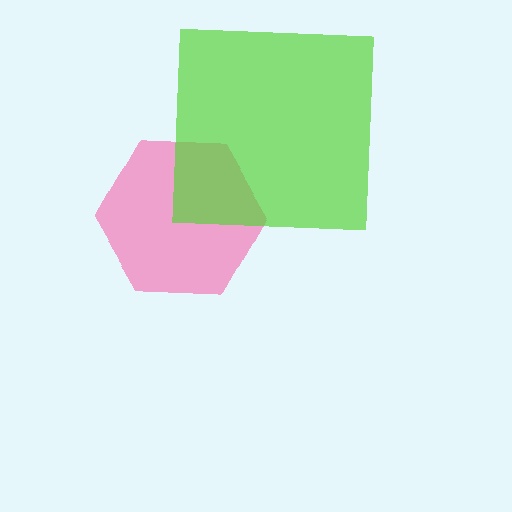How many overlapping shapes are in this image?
There are 2 overlapping shapes in the image.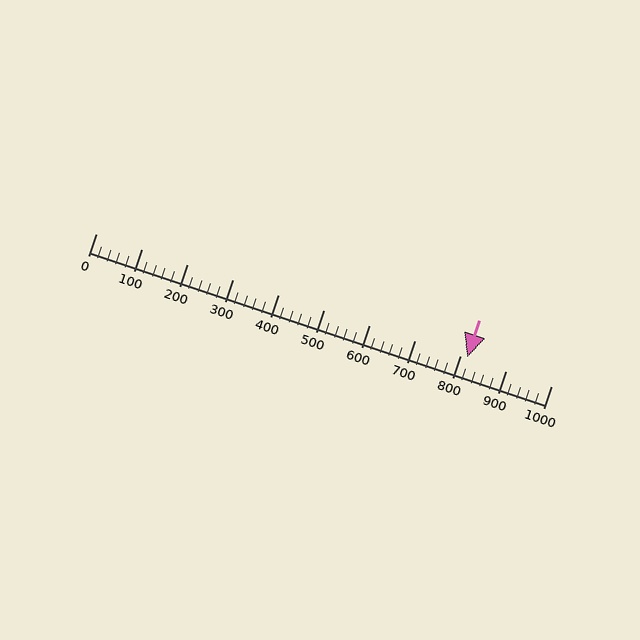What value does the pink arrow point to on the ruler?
The pink arrow points to approximately 815.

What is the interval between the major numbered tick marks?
The major tick marks are spaced 100 units apart.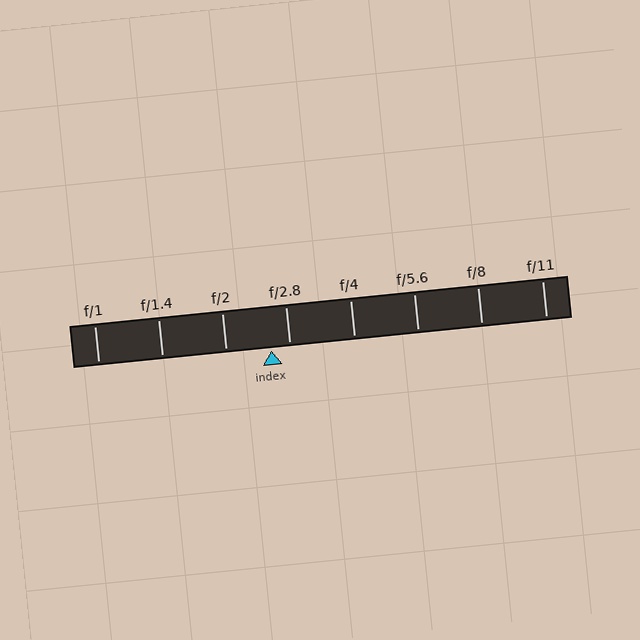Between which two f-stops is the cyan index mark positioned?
The index mark is between f/2 and f/2.8.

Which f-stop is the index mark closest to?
The index mark is closest to f/2.8.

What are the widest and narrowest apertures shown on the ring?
The widest aperture shown is f/1 and the narrowest is f/11.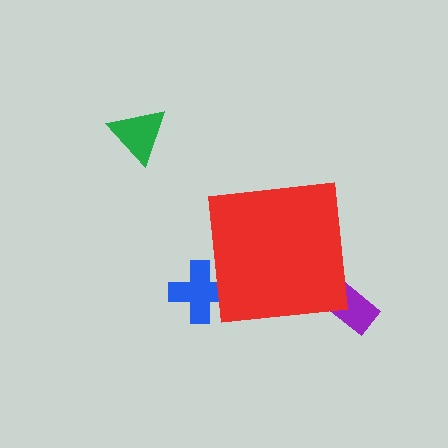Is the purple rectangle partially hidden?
Yes, the purple rectangle is partially hidden behind the red square.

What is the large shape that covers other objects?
A red square.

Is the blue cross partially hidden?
Yes, the blue cross is partially hidden behind the red square.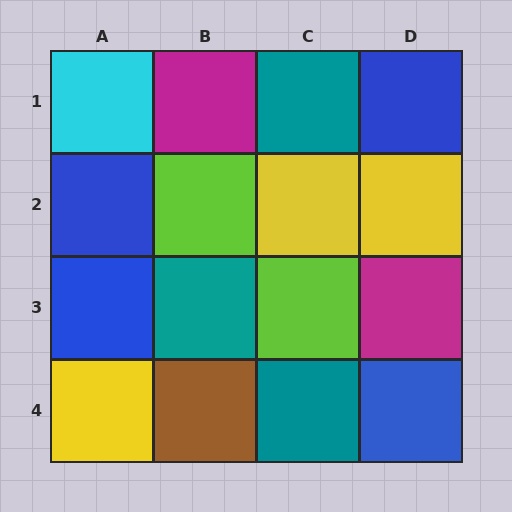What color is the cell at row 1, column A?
Cyan.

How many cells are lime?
2 cells are lime.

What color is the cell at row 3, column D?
Magenta.